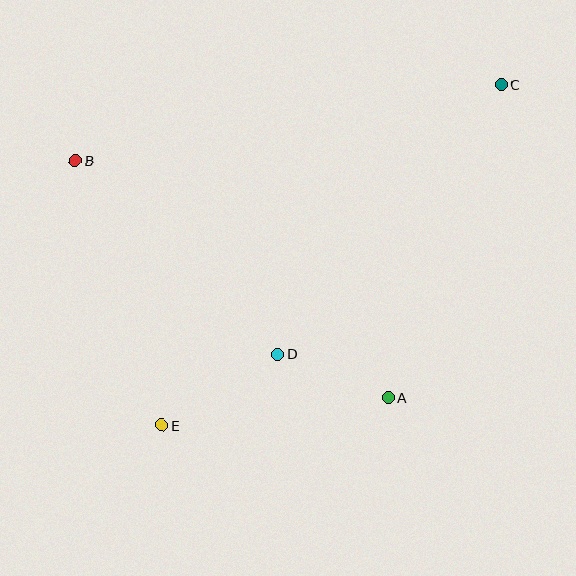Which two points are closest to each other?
Points A and D are closest to each other.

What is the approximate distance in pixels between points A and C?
The distance between A and C is approximately 333 pixels.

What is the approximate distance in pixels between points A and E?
The distance between A and E is approximately 228 pixels.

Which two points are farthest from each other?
Points C and E are farthest from each other.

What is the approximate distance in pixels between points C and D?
The distance between C and D is approximately 350 pixels.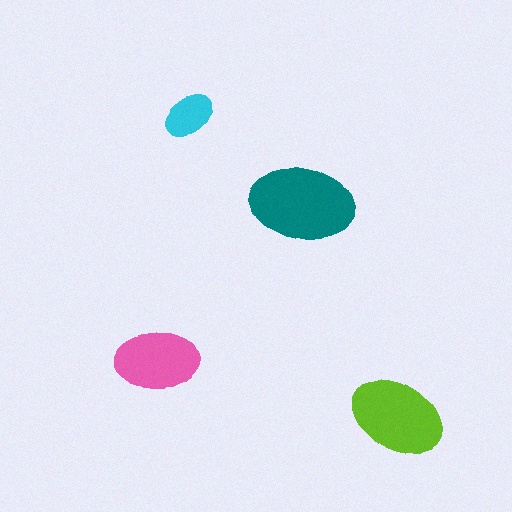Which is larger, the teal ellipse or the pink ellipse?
The teal one.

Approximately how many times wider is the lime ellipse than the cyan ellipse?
About 2 times wider.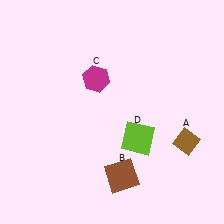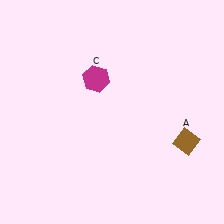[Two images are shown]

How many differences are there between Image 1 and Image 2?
There are 2 differences between the two images.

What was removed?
The brown square (B), the lime square (D) were removed in Image 2.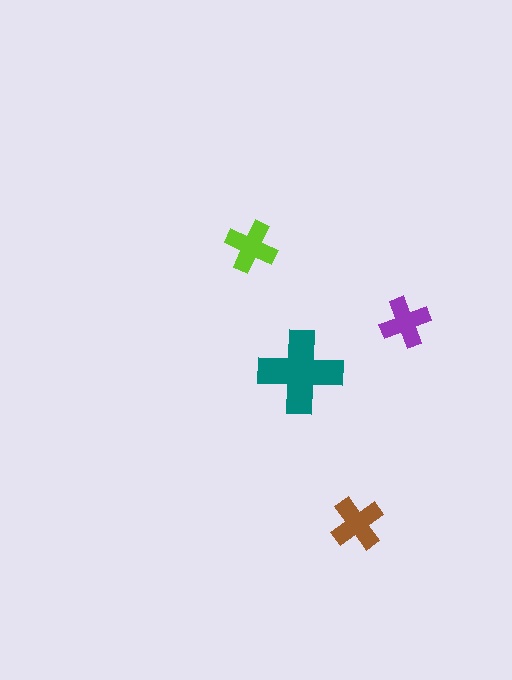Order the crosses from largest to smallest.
the teal one, the brown one, the lime one, the purple one.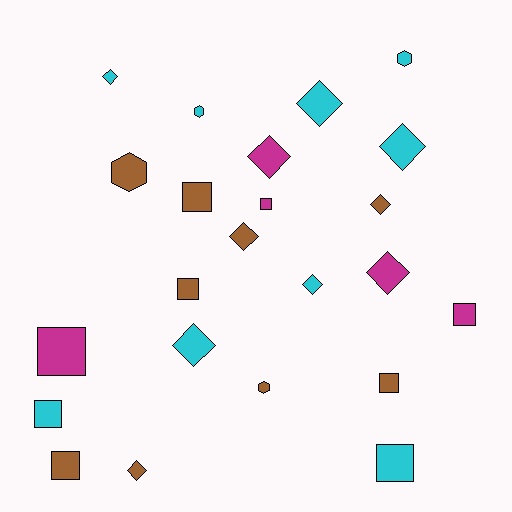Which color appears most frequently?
Brown, with 9 objects.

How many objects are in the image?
There are 23 objects.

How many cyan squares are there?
There are 2 cyan squares.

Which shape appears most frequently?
Diamond, with 10 objects.